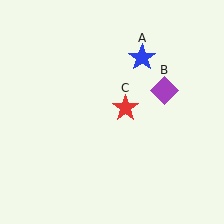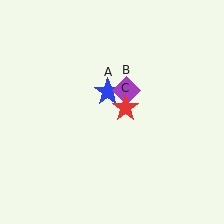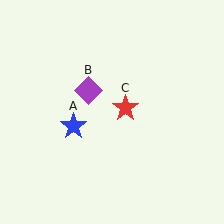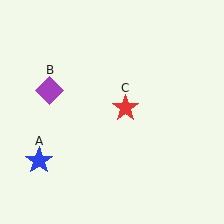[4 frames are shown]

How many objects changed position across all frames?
2 objects changed position: blue star (object A), purple diamond (object B).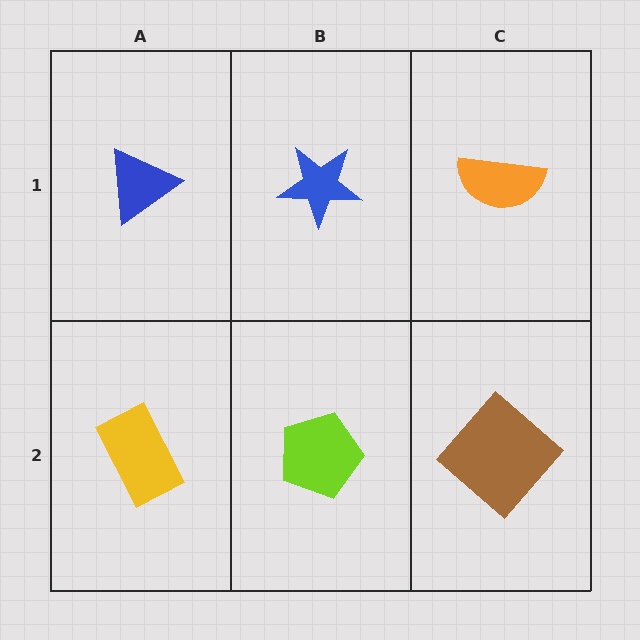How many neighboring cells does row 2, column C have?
2.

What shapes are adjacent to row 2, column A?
A blue triangle (row 1, column A), a lime pentagon (row 2, column B).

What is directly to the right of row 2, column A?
A lime pentagon.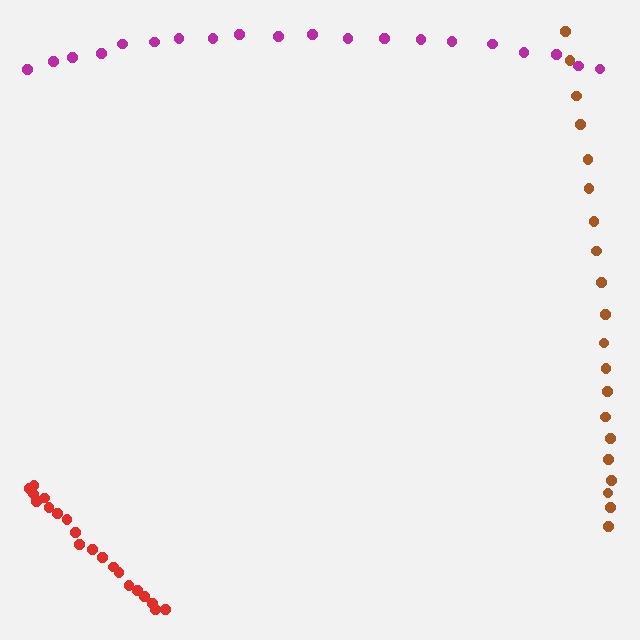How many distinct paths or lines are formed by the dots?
There are 3 distinct paths.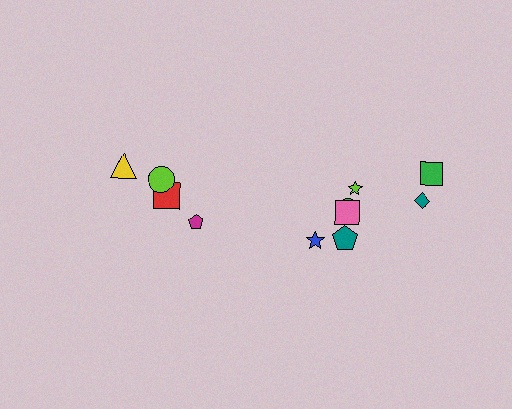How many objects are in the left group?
There are 4 objects.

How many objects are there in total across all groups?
There are 11 objects.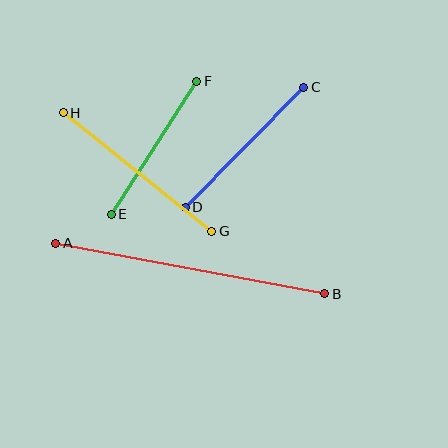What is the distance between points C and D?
The distance is approximately 168 pixels.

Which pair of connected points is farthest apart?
Points A and B are farthest apart.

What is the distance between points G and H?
The distance is approximately 190 pixels.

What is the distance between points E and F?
The distance is approximately 158 pixels.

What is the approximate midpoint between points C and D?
The midpoint is at approximately (244, 147) pixels.